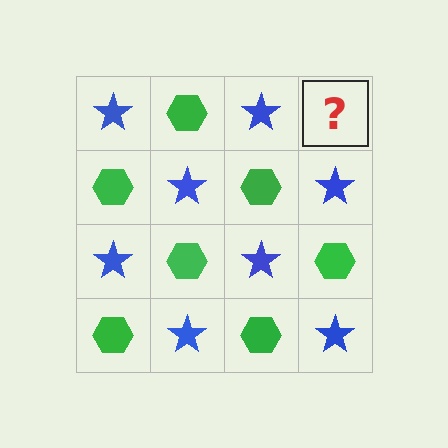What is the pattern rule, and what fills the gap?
The rule is that it alternates blue star and green hexagon in a checkerboard pattern. The gap should be filled with a green hexagon.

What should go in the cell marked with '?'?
The missing cell should contain a green hexagon.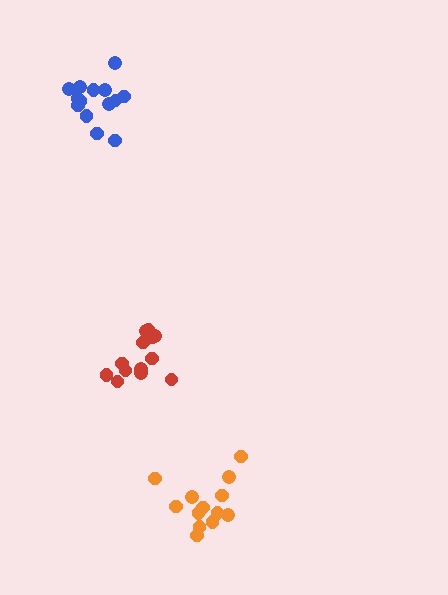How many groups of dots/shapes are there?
There are 3 groups.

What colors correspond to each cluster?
The clusters are colored: blue, orange, red.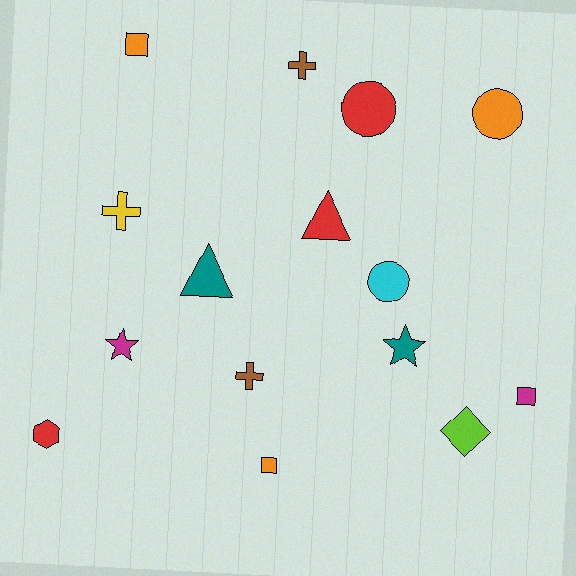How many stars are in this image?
There are 2 stars.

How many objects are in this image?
There are 15 objects.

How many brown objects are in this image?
There are 2 brown objects.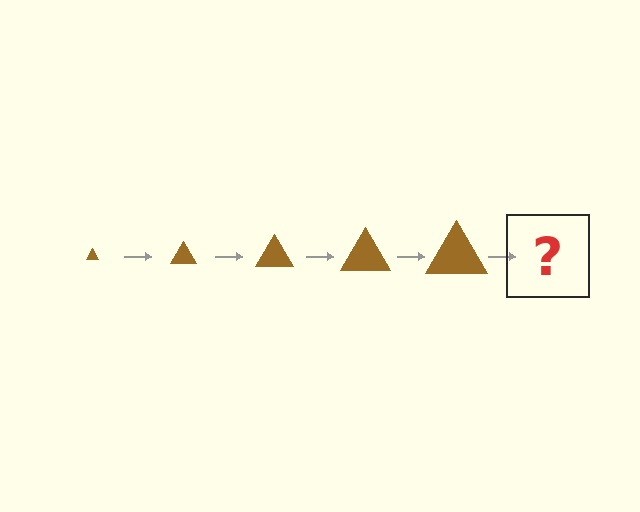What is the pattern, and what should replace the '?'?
The pattern is that the triangle gets progressively larger each step. The '?' should be a brown triangle, larger than the previous one.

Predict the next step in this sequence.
The next step is a brown triangle, larger than the previous one.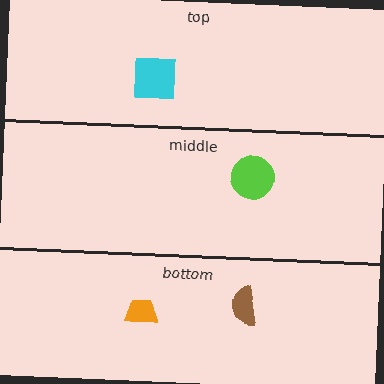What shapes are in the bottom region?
The brown semicircle, the orange trapezoid.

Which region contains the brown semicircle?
The bottom region.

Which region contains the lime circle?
The middle region.